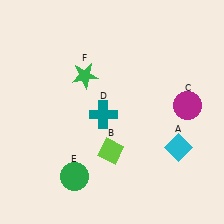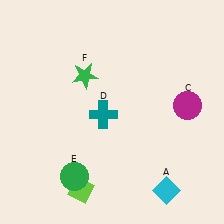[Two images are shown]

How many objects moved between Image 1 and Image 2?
2 objects moved between the two images.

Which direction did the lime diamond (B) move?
The lime diamond (B) moved down.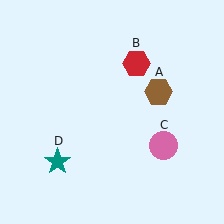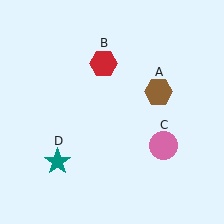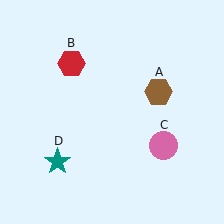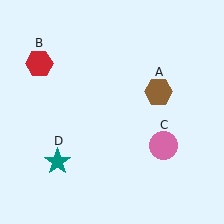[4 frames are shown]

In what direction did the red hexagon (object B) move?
The red hexagon (object B) moved left.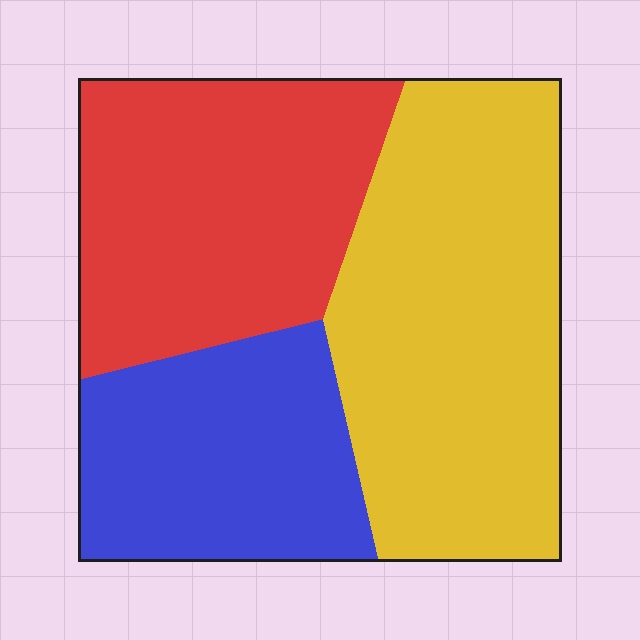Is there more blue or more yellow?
Yellow.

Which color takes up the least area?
Blue, at roughly 25%.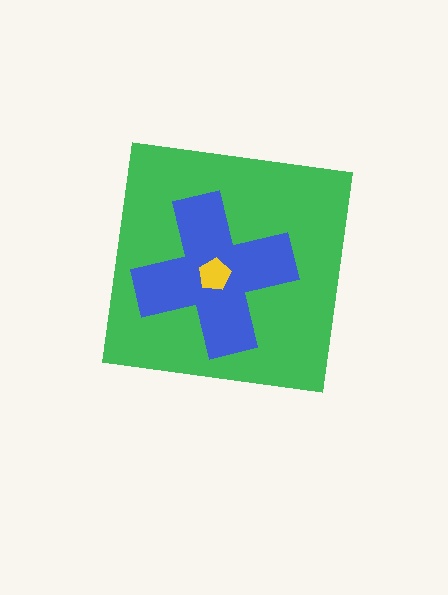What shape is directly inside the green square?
The blue cross.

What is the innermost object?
The yellow pentagon.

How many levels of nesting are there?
3.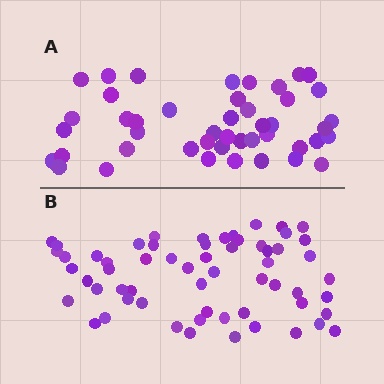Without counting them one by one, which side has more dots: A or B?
Region B (the bottom region) has more dots.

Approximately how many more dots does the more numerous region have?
Region B has approximately 15 more dots than region A.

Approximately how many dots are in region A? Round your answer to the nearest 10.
About 40 dots. (The exact count is 45, which rounds to 40.)